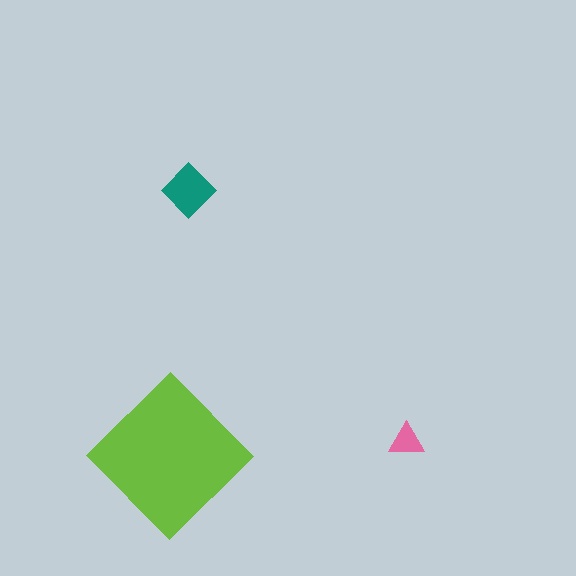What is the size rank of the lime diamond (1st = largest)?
1st.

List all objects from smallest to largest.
The pink triangle, the teal diamond, the lime diamond.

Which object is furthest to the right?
The pink triangle is rightmost.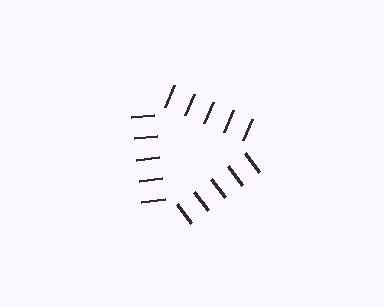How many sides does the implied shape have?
3 sides — the line-ends trace a triangle.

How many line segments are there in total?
15 — 5 along each of the 3 edges.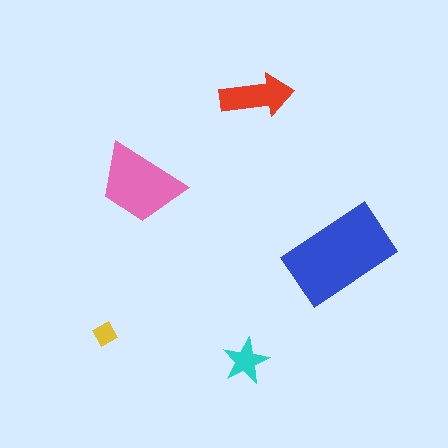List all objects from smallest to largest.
The yellow diamond, the cyan star, the red arrow, the pink trapezoid, the blue rectangle.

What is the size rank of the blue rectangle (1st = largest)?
1st.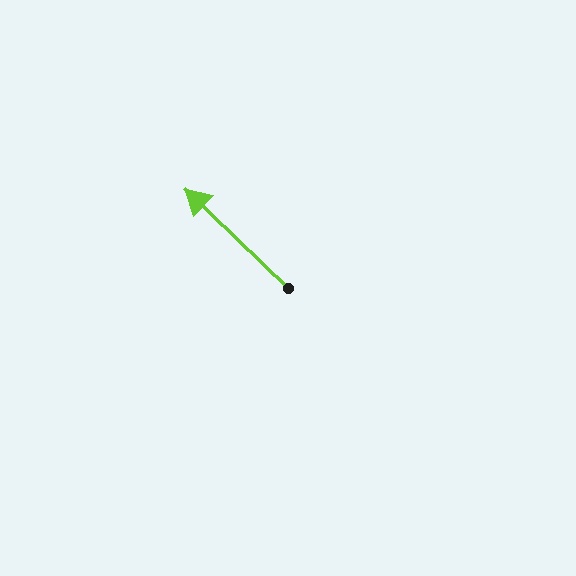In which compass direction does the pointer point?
Northwest.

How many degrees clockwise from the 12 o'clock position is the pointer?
Approximately 314 degrees.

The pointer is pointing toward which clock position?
Roughly 10 o'clock.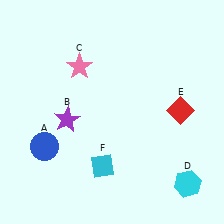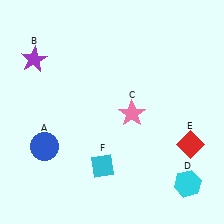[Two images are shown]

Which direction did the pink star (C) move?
The pink star (C) moved right.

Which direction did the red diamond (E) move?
The red diamond (E) moved down.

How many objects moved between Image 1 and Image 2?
3 objects moved between the two images.